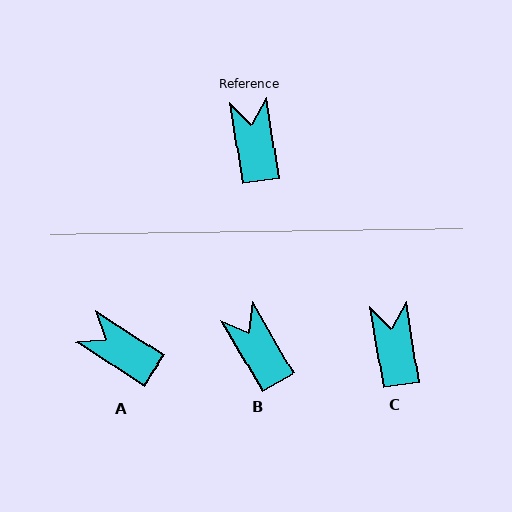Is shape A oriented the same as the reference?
No, it is off by about 48 degrees.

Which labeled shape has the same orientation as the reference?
C.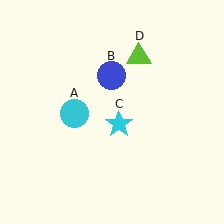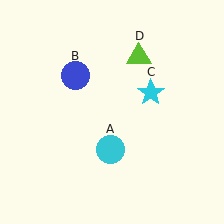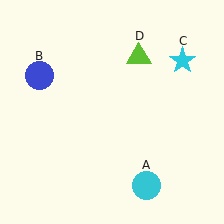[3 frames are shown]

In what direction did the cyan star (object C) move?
The cyan star (object C) moved up and to the right.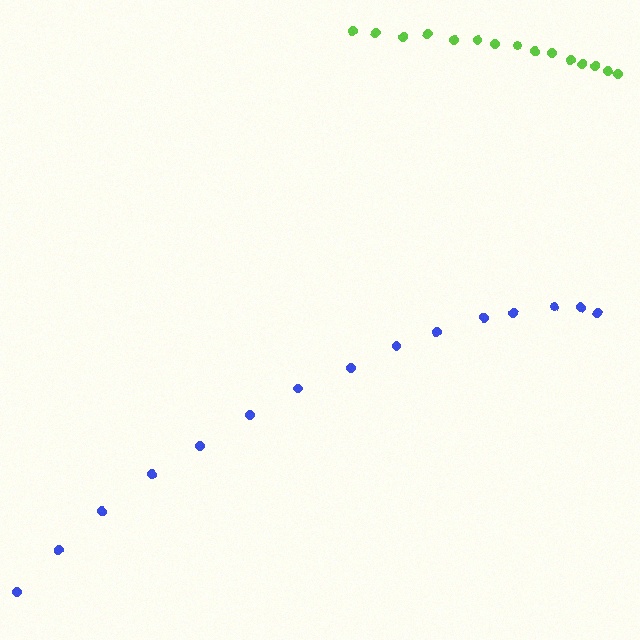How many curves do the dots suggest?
There are 2 distinct paths.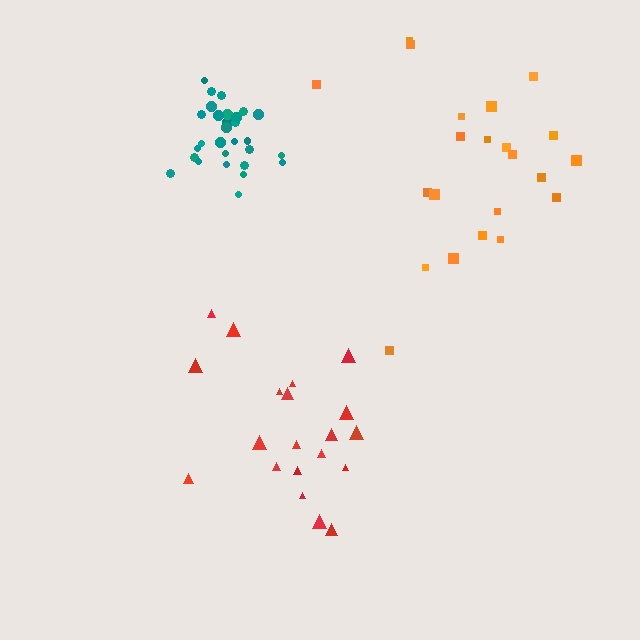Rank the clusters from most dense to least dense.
teal, red, orange.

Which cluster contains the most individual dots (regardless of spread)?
Teal (30).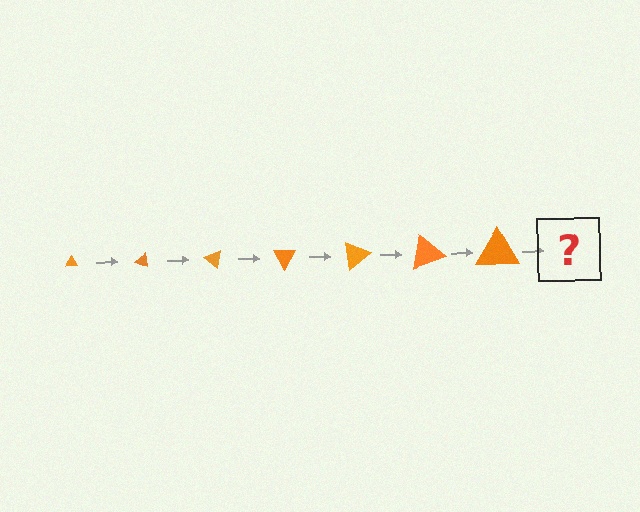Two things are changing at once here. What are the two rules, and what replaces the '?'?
The two rules are that the triangle grows larger each step and it rotates 20 degrees each step. The '?' should be a triangle, larger than the previous one and rotated 140 degrees from the start.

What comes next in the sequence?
The next element should be a triangle, larger than the previous one and rotated 140 degrees from the start.